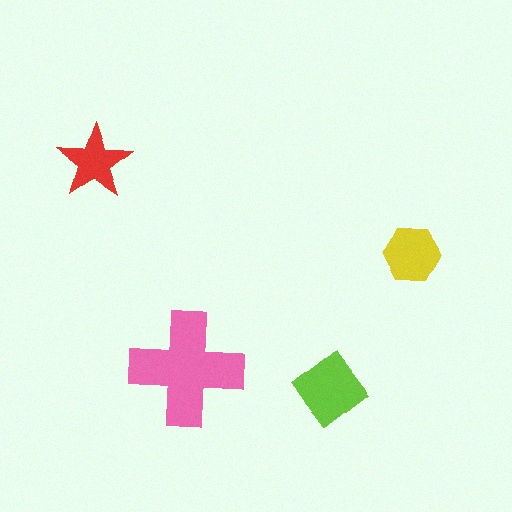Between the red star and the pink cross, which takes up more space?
The pink cross.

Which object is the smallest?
The red star.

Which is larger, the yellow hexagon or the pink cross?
The pink cross.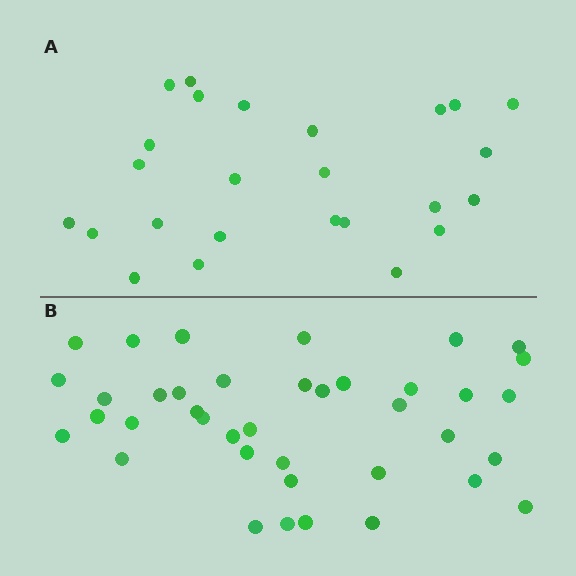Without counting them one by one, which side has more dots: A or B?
Region B (the bottom region) has more dots.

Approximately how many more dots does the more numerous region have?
Region B has approximately 15 more dots than region A.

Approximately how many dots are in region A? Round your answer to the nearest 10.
About 20 dots. (The exact count is 25, which rounds to 20.)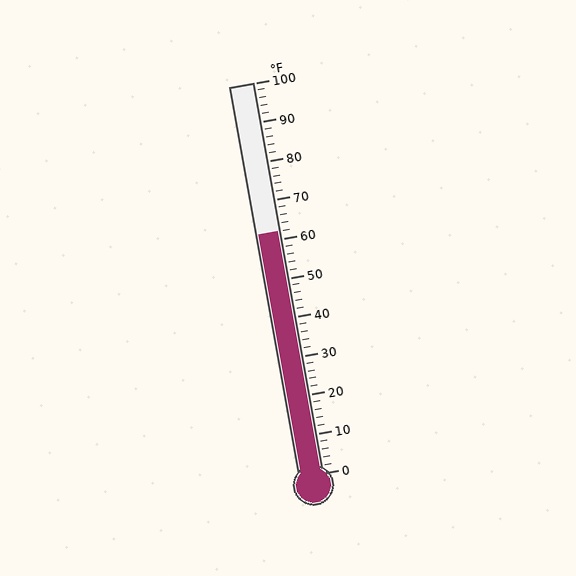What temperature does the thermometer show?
The thermometer shows approximately 62°F.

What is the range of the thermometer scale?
The thermometer scale ranges from 0°F to 100°F.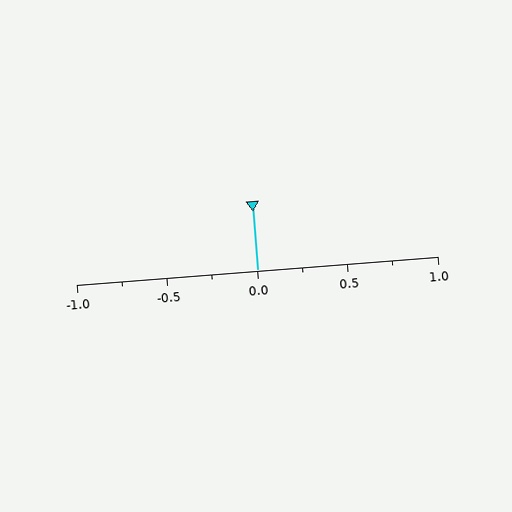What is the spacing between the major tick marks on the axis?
The major ticks are spaced 0.5 apart.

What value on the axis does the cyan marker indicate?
The marker indicates approximately 0.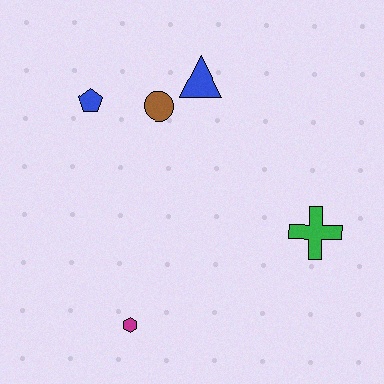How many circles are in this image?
There is 1 circle.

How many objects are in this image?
There are 5 objects.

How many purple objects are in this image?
There are no purple objects.